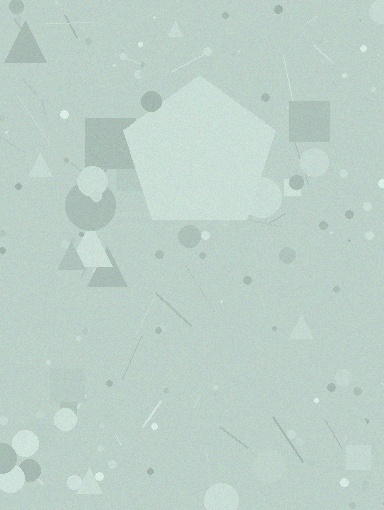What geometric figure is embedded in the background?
A pentagon is embedded in the background.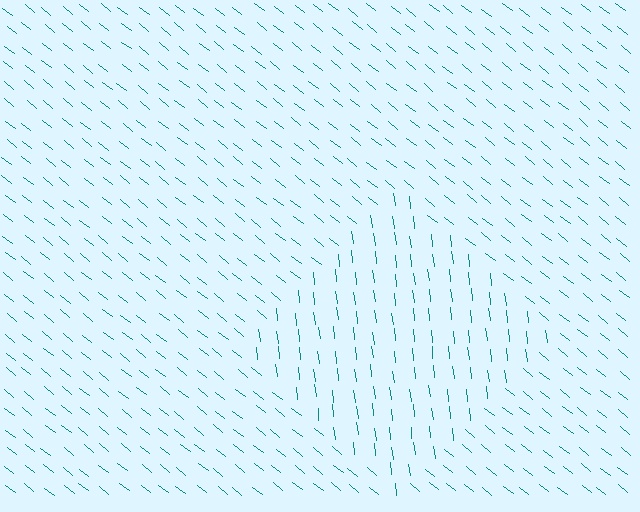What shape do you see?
I see a diamond.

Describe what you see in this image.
The image is filled with small teal line segments. A diamond region in the image has lines oriented differently from the surrounding lines, creating a visible texture boundary.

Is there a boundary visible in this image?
Yes, there is a texture boundary formed by a change in line orientation.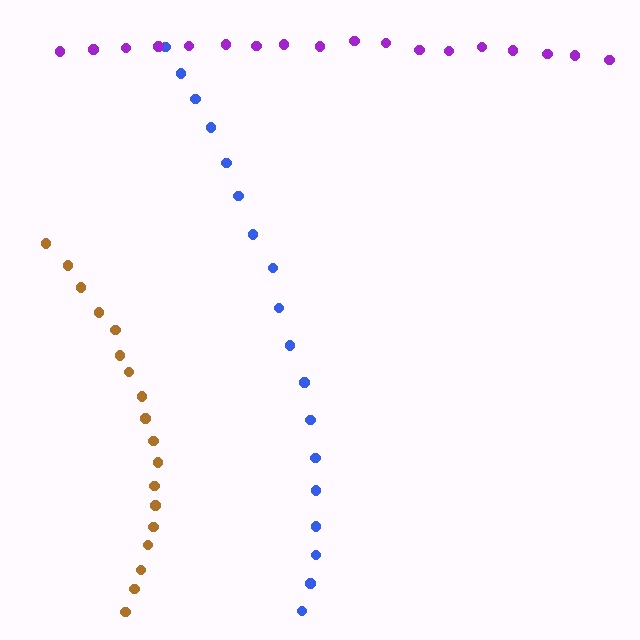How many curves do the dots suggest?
There are 3 distinct paths.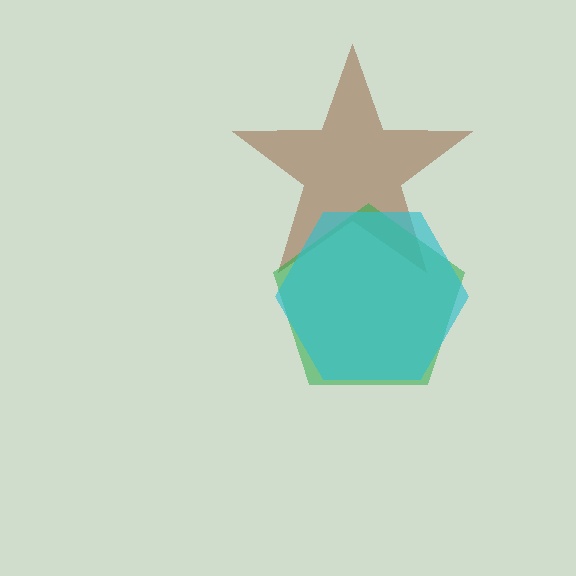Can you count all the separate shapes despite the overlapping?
Yes, there are 3 separate shapes.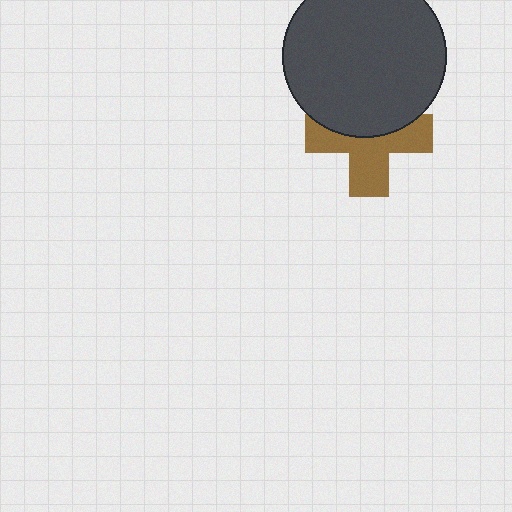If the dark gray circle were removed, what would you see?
You would see the complete brown cross.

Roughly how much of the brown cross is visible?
About half of it is visible (roughly 57%).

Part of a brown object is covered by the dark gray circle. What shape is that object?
It is a cross.